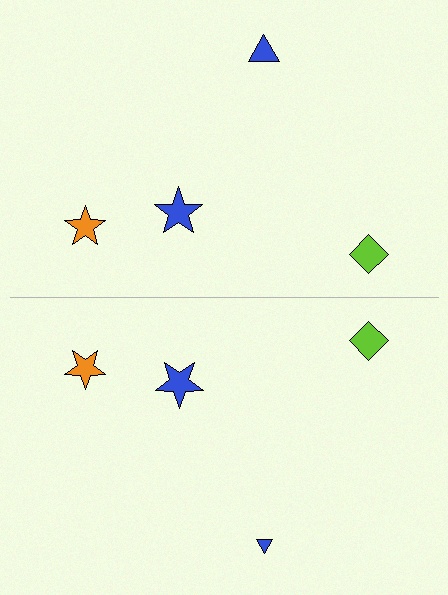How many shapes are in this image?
There are 8 shapes in this image.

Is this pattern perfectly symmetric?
No, the pattern is not perfectly symmetric. The blue triangle on the bottom side has a different size than its mirror counterpart.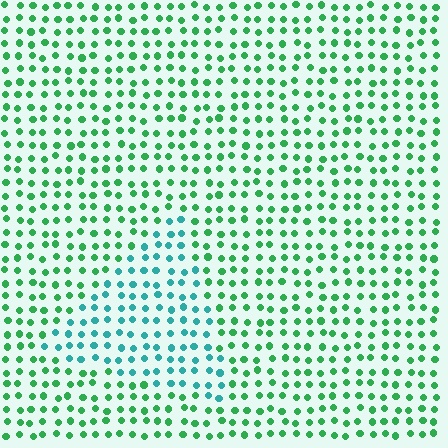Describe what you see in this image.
The image is filled with small green elements in a uniform arrangement. A triangle-shaped region is visible where the elements are tinted to a slightly different hue, forming a subtle color boundary.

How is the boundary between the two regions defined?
The boundary is defined purely by a slight shift in hue (about 42 degrees). Spacing, size, and orientation are identical on both sides.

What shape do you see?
I see a triangle.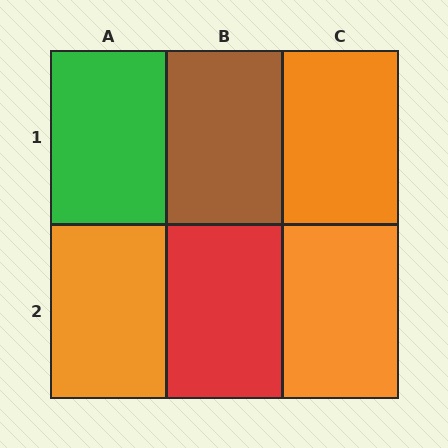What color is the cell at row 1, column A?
Green.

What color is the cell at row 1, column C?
Orange.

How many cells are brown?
1 cell is brown.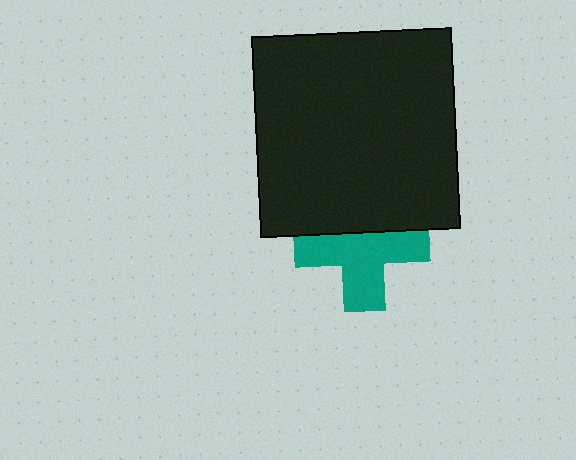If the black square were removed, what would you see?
You would see the complete teal cross.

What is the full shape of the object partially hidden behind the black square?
The partially hidden object is a teal cross.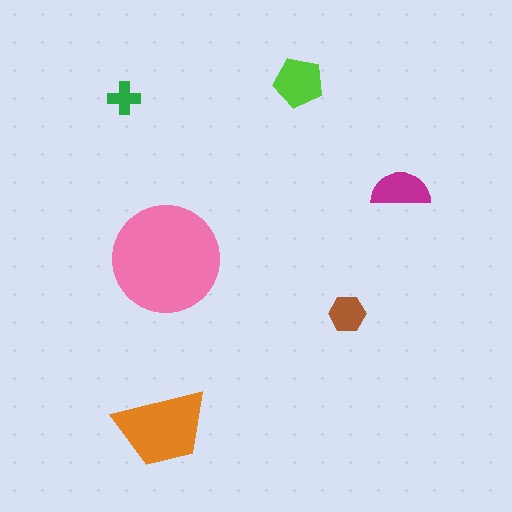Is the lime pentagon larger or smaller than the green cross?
Larger.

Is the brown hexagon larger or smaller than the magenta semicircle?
Smaller.